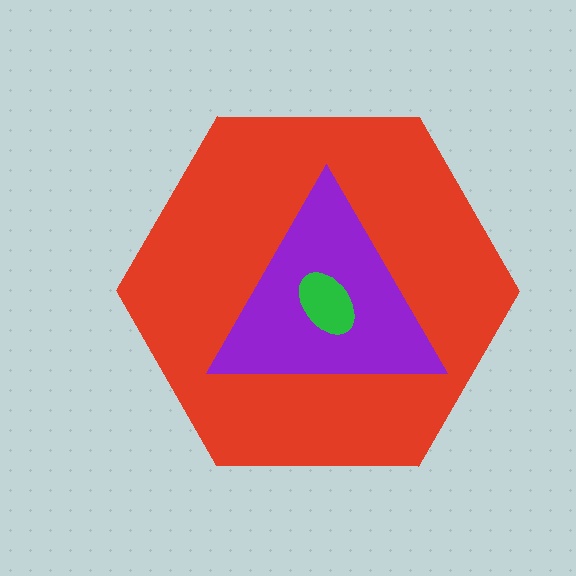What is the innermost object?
The green ellipse.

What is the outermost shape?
The red hexagon.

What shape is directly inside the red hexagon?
The purple triangle.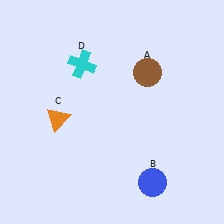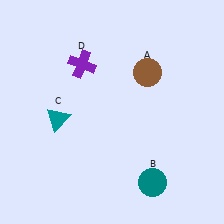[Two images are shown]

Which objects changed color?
B changed from blue to teal. C changed from orange to teal. D changed from cyan to purple.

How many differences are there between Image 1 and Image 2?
There are 3 differences between the two images.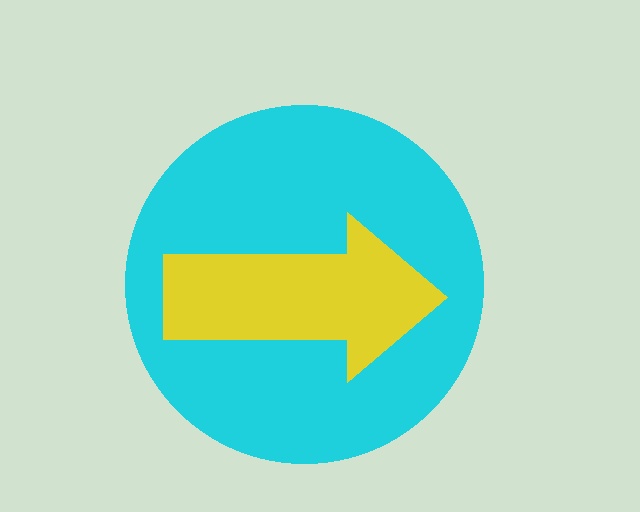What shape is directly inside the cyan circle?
The yellow arrow.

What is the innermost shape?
The yellow arrow.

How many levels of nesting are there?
2.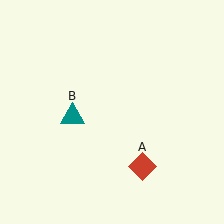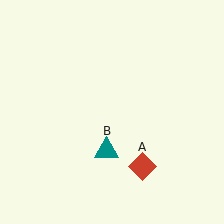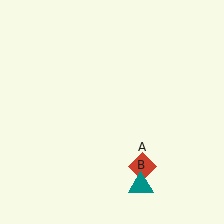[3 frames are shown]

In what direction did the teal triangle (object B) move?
The teal triangle (object B) moved down and to the right.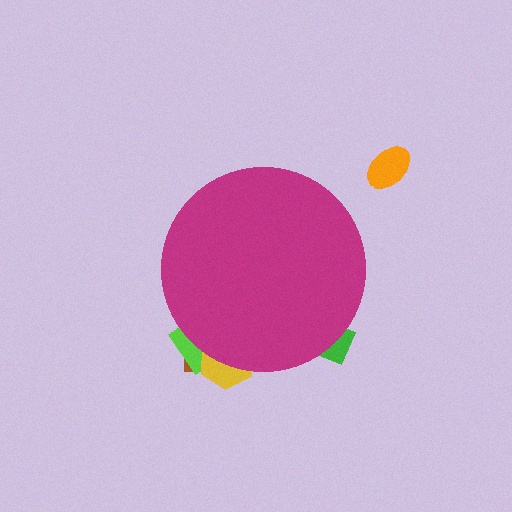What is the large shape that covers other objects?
A magenta circle.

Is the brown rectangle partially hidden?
Yes, the brown rectangle is partially hidden behind the magenta circle.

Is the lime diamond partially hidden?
Yes, the lime diamond is partially hidden behind the magenta circle.